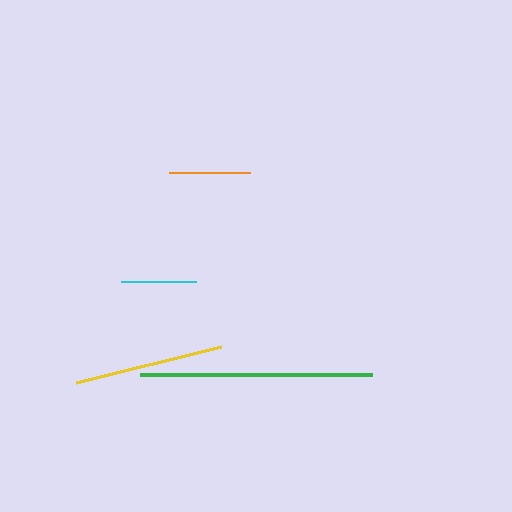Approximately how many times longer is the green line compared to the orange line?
The green line is approximately 2.9 times the length of the orange line.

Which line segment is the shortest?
The cyan line is the shortest at approximately 76 pixels.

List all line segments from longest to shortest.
From longest to shortest: green, yellow, orange, cyan.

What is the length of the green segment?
The green segment is approximately 232 pixels long.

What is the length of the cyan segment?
The cyan segment is approximately 76 pixels long.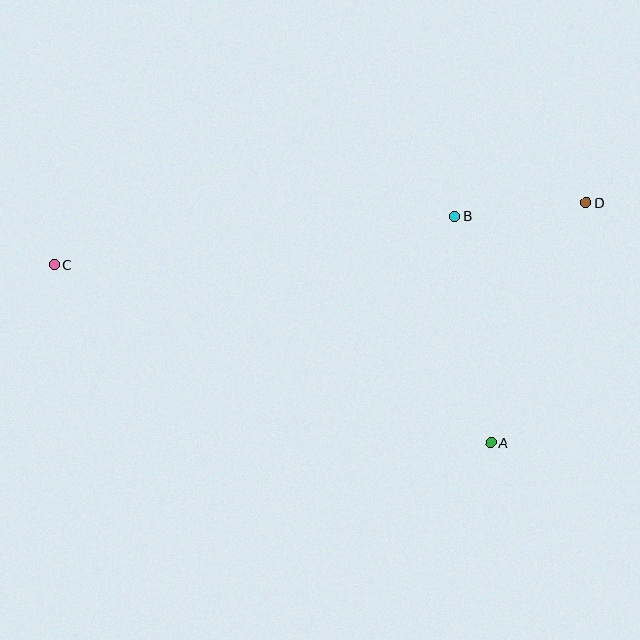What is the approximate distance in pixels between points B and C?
The distance between B and C is approximately 404 pixels.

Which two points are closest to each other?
Points B and D are closest to each other.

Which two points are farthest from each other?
Points C and D are farthest from each other.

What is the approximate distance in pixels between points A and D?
The distance between A and D is approximately 258 pixels.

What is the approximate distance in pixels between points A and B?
The distance between A and B is approximately 230 pixels.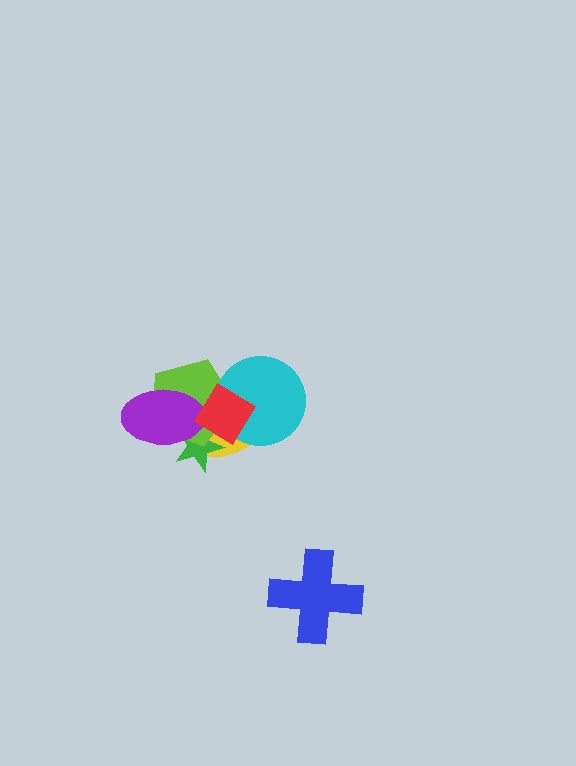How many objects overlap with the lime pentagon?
5 objects overlap with the lime pentagon.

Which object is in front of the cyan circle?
The red diamond is in front of the cyan circle.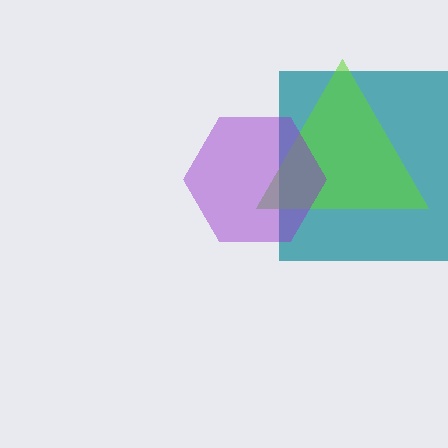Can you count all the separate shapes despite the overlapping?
Yes, there are 3 separate shapes.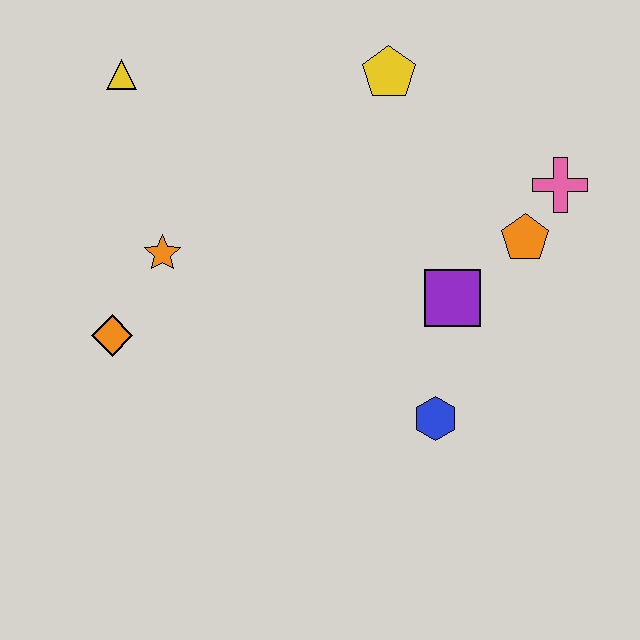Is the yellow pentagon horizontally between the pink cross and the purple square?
No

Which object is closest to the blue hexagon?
The purple square is closest to the blue hexagon.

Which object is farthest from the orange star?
The pink cross is farthest from the orange star.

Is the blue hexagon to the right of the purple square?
No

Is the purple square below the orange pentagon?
Yes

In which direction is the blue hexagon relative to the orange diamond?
The blue hexagon is to the right of the orange diamond.